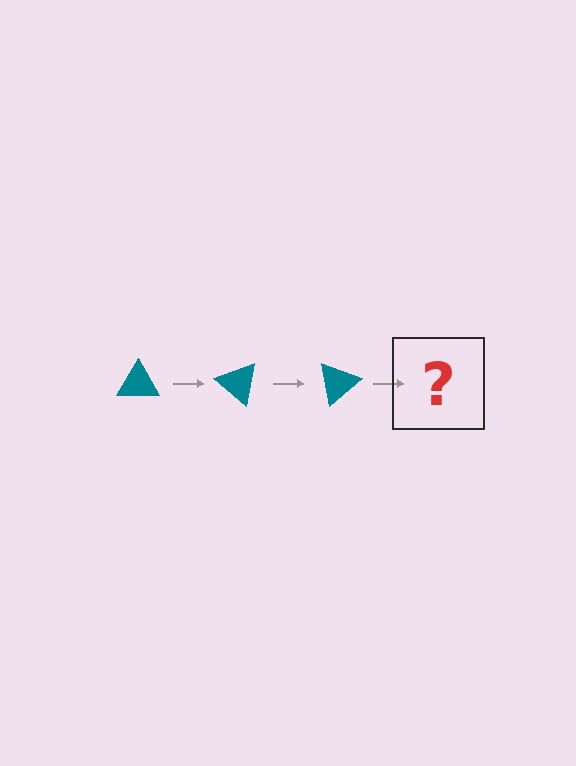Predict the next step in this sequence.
The next step is a teal triangle rotated 120 degrees.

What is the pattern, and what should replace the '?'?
The pattern is that the triangle rotates 40 degrees each step. The '?' should be a teal triangle rotated 120 degrees.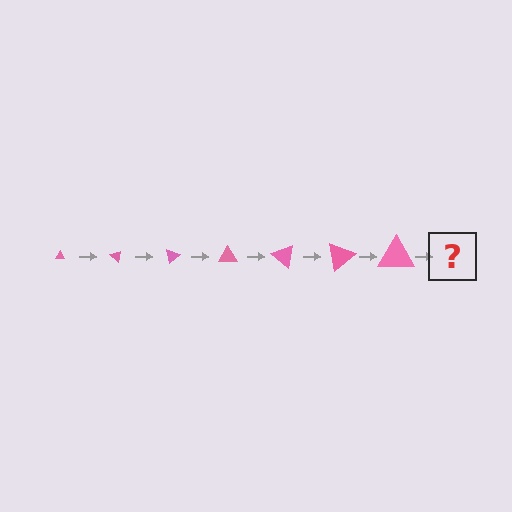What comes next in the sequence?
The next element should be a triangle, larger than the previous one and rotated 280 degrees from the start.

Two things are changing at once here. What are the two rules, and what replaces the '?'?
The two rules are that the triangle grows larger each step and it rotates 40 degrees each step. The '?' should be a triangle, larger than the previous one and rotated 280 degrees from the start.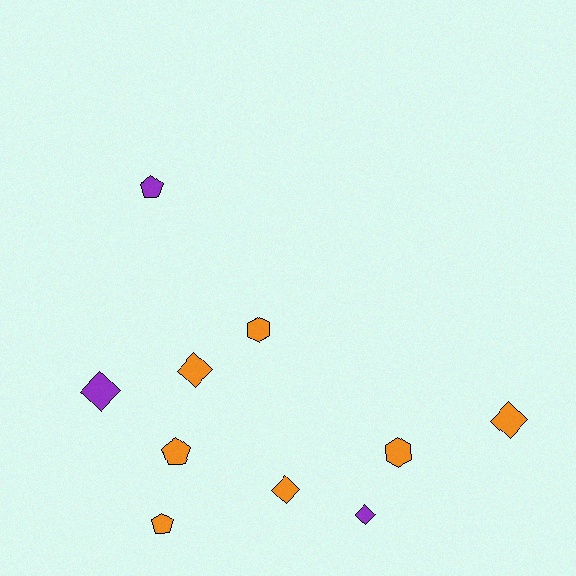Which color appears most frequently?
Orange, with 7 objects.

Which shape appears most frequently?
Diamond, with 5 objects.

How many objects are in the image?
There are 10 objects.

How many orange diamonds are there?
There are 3 orange diamonds.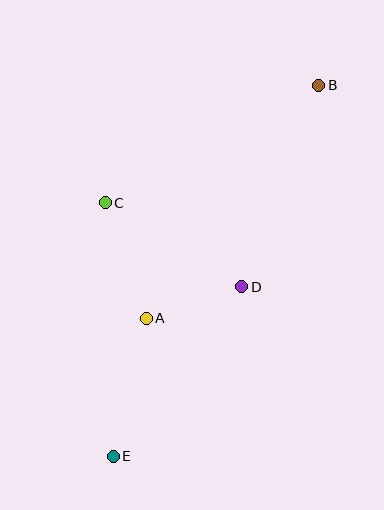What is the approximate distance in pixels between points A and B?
The distance between A and B is approximately 290 pixels.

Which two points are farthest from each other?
Points B and E are farthest from each other.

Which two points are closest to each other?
Points A and D are closest to each other.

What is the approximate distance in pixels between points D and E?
The distance between D and E is approximately 213 pixels.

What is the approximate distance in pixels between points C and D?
The distance between C and D is approximately 160 pixels.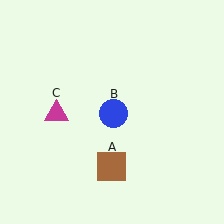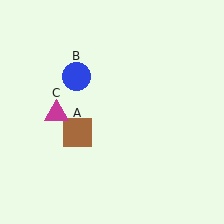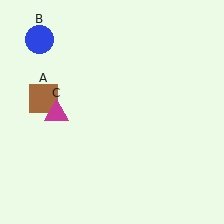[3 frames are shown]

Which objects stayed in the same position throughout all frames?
Magenta triangle (object C) remained stationary.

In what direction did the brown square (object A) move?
The brown square (object A) moved up and to the left.